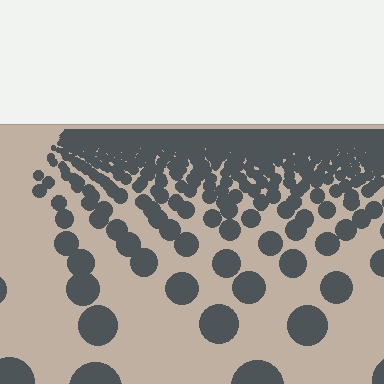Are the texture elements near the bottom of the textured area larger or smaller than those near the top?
Larger. Near the bottom, elements are closer to the viewer and appear at a bigger on-screen size.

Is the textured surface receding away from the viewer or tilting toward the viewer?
The surface is receding away from the viewer. Texture elements get smaller and denser toward the top.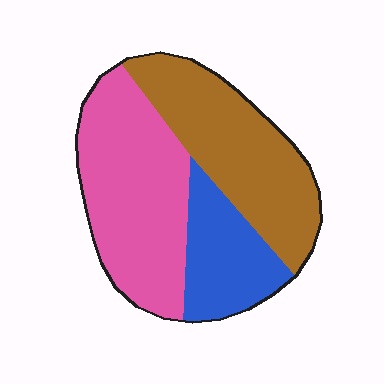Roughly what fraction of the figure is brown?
Brown covers 37% of the figure.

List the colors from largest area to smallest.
From largest to smallest: pink, brown, blue.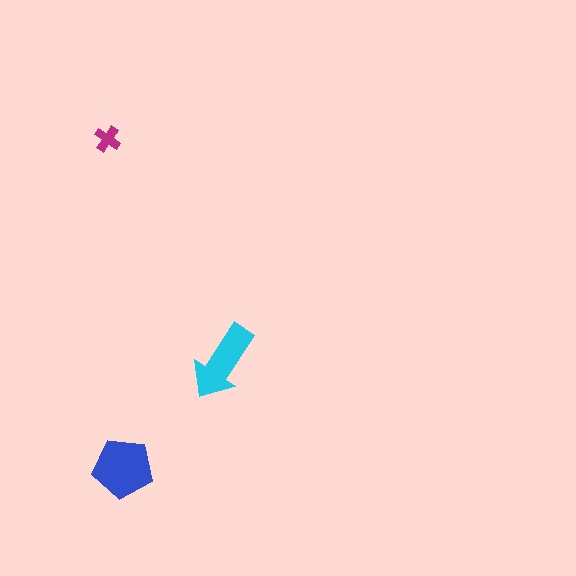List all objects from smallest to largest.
The magenta cross, the cyan arrow, the blue pentagon.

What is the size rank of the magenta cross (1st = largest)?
3rd.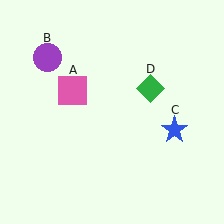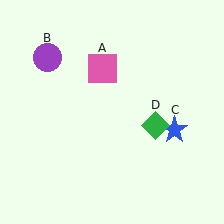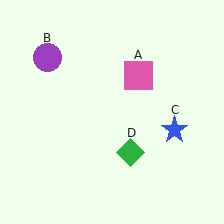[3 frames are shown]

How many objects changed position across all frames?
2 objects changed position: pink square (object A), green diamond (object D).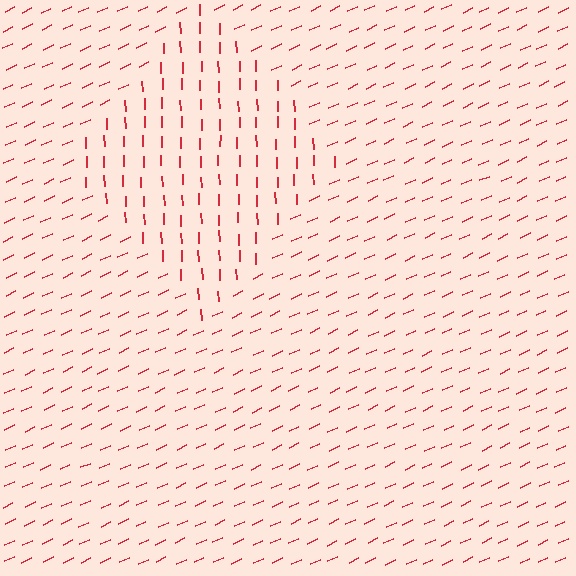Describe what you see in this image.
The image is filled with small red line segments. A diamond region in the image has lines oriented differently from the surrounding lines, creating a visible texture boundary.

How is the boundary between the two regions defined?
The boundary is defined purely by a change in line orientation (approximately 67 degrees difference). All lines are the same color and thickness.